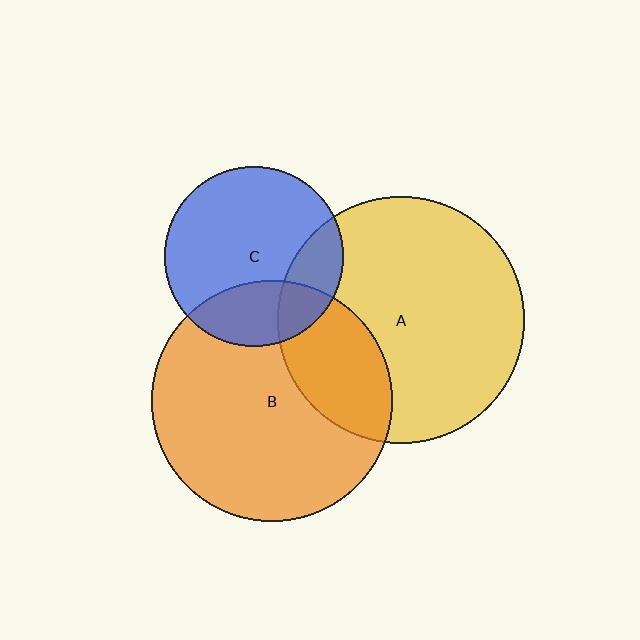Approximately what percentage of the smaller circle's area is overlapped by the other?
Approximately 25%.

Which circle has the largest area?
Circle A (yellow).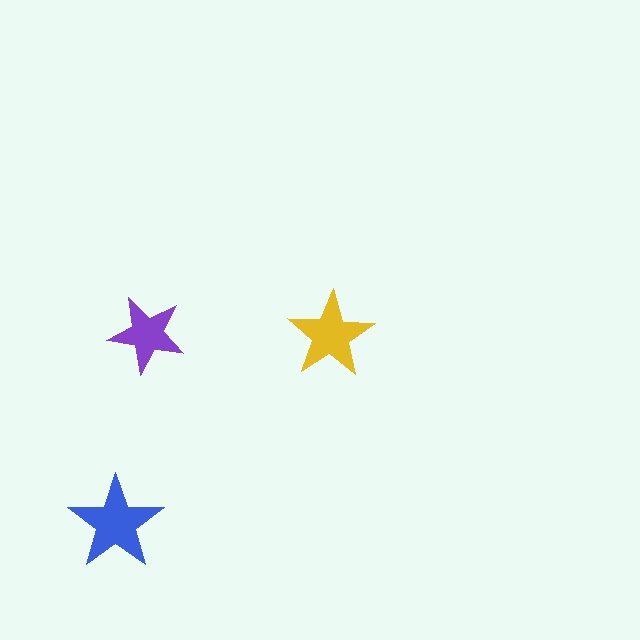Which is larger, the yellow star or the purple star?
The yellow one.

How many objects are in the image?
There are 3 objects in the image.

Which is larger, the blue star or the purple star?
The blue one.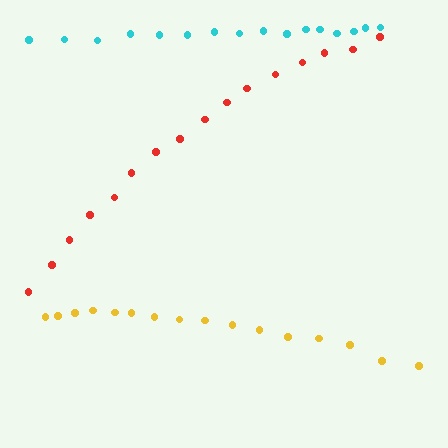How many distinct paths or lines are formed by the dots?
There are 3 distinct paths.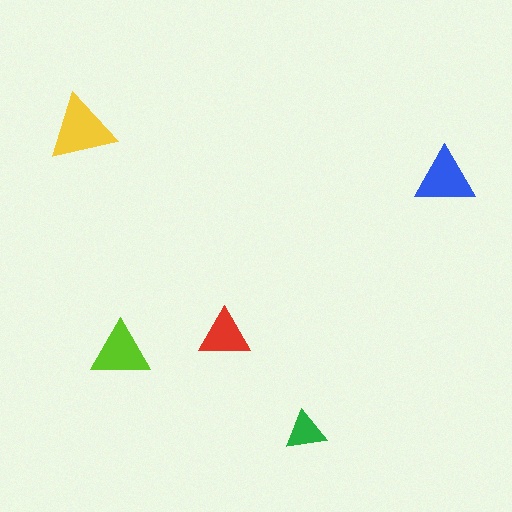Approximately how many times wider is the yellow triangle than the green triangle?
About 1.5 times wider.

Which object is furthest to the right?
The blue triangle is rightmost.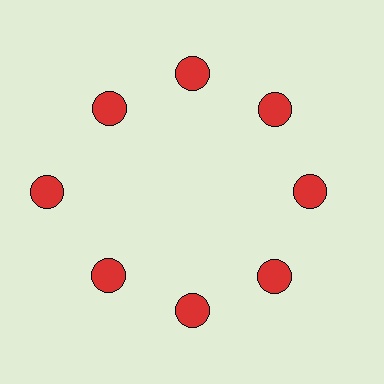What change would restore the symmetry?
The symmetry would be restored by moving it inward, back onto the ring so that all 8 circles sit at equal angles and equal distance from the center.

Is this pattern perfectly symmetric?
No. The 8 red circles are arranged in a ring, but one element near the 9 o'clock position is pushed outward from the center, breaking the 8-fold rotational symmetry.